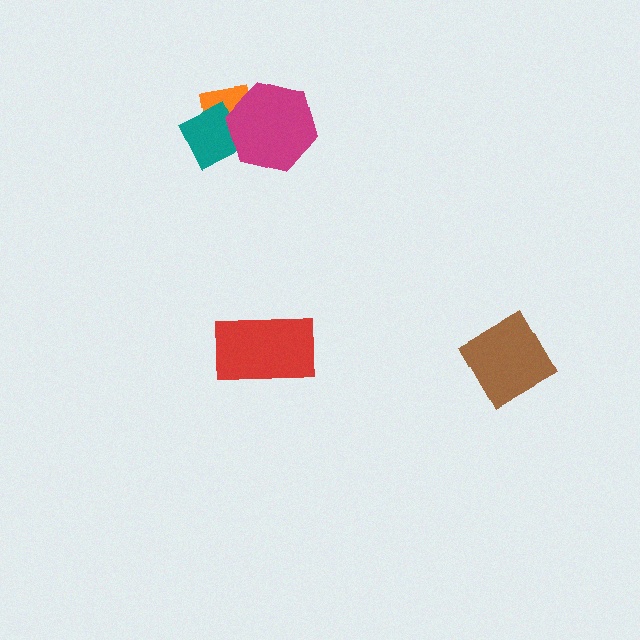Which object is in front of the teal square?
The magenta hexagon is in front of the teal square.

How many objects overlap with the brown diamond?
0 objects overlap with the brown diamond.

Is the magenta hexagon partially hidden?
No, no other shape covers it.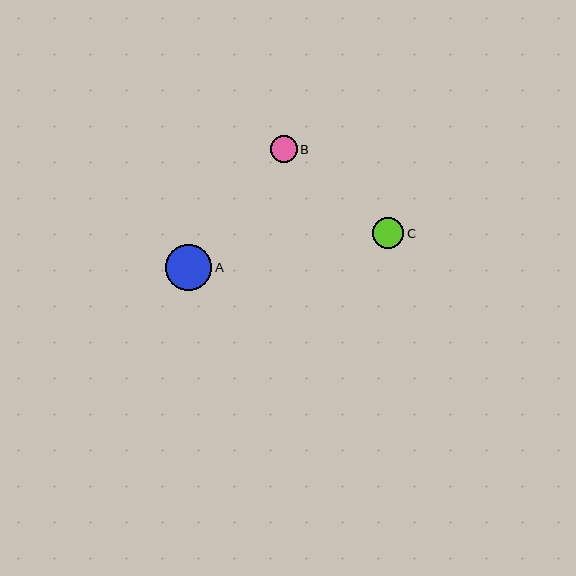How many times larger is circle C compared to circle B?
Circle C is approximately 1.2 times the size of circle B.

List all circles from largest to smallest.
From largest to smallest: A, C, B.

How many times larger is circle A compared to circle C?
Circle A is approximately 1.5 times the size of circle C.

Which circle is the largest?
Circle A is the largest with a size of approximately 46 pixels.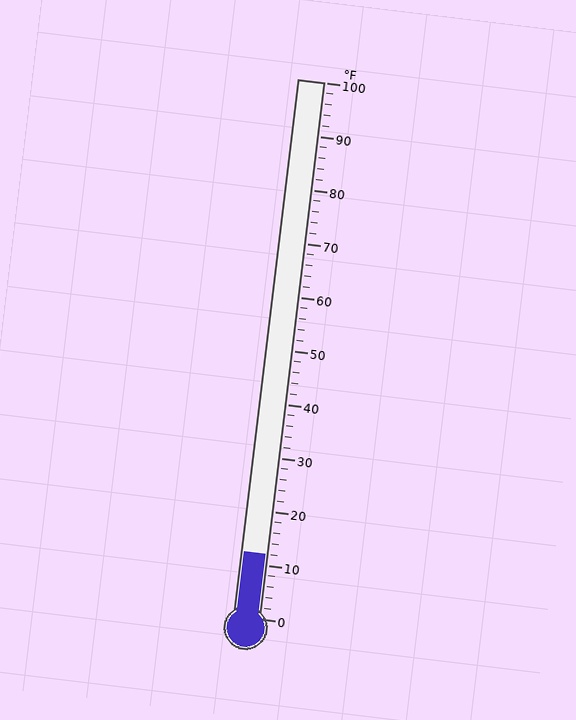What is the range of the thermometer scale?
The thermometer scale ranges from 0°F to 100°F.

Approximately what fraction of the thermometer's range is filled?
The thermometer is filled to approximately 10% of its range.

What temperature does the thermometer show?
The thermometer shows approximately 12°F.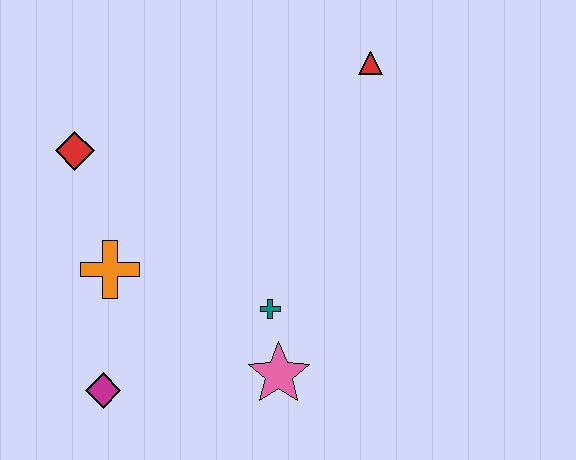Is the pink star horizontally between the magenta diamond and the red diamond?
No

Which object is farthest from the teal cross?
The red triangle is farthest from the teal cross.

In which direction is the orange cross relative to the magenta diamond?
The orange cross is above the magenta diamond.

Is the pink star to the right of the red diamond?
Yes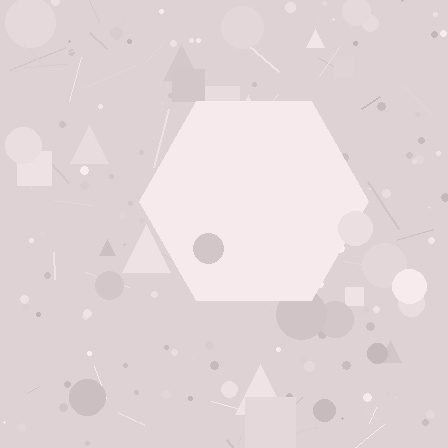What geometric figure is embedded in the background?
A hexagon is embedded in the background.